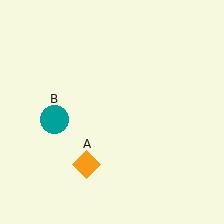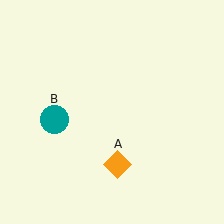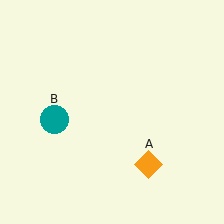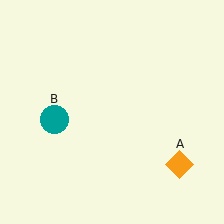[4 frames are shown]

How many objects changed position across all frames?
1 object changed position: orange diamond (object A).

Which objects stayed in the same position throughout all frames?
Teal circle (object B) remained stationary.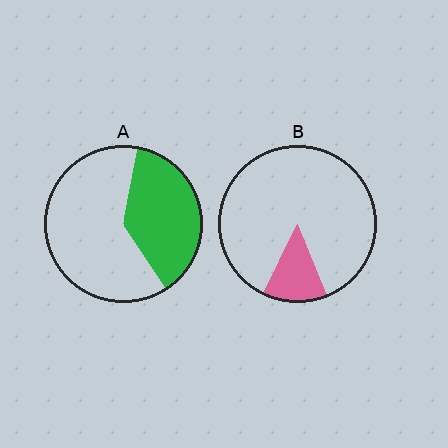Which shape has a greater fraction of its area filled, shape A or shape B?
Shape A.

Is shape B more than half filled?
No.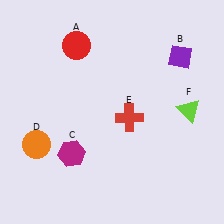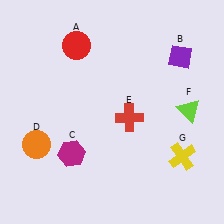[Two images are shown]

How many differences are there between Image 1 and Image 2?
There is 1 difference between the two images.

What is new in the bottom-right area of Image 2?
A yellow cross (G) was added in the bottom-right area of Image 2.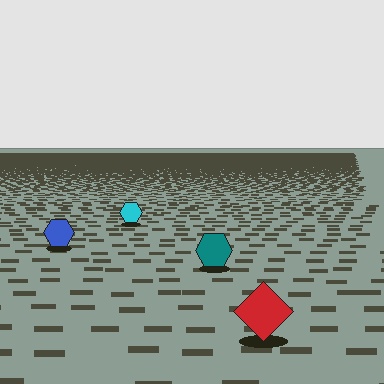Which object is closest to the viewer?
The red diamond is closest. The texture marks near it are larger and more spread out.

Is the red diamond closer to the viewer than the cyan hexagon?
Yes. The red diamond is closer — you can tell from the texture gradient: the ground texture is coarser near it.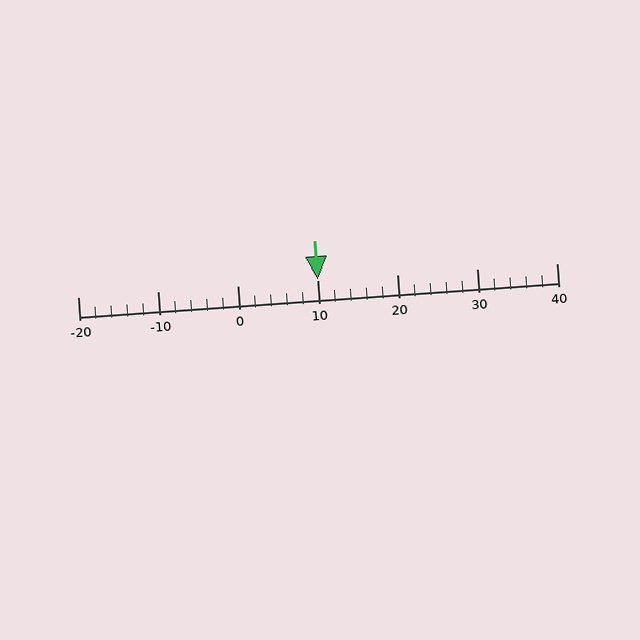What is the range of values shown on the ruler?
The ruler shows values from -20 to 40.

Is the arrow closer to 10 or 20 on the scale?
The arrow is closer to 10.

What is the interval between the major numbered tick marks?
The major tick marks are spaced 10 units apart.